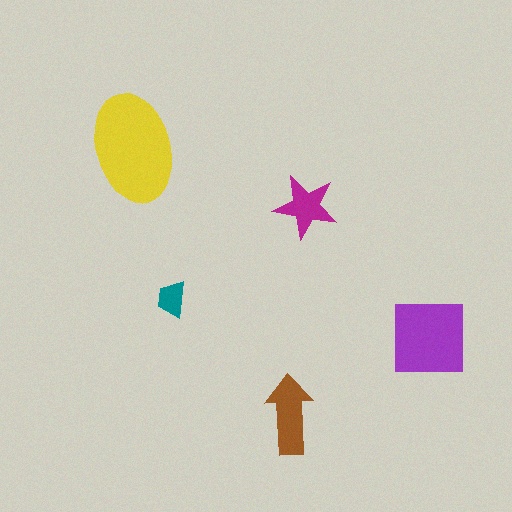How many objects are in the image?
There are 5 objects in the image.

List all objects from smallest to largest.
The teal trapezoid, the magenta star, the brown arrow, the purple square, the yellow ellipse.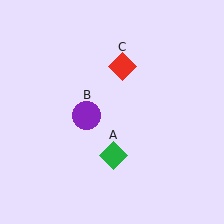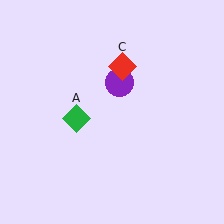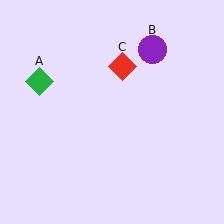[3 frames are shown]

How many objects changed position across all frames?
2 objects changed position: green diamond (object A), purple circle (object B).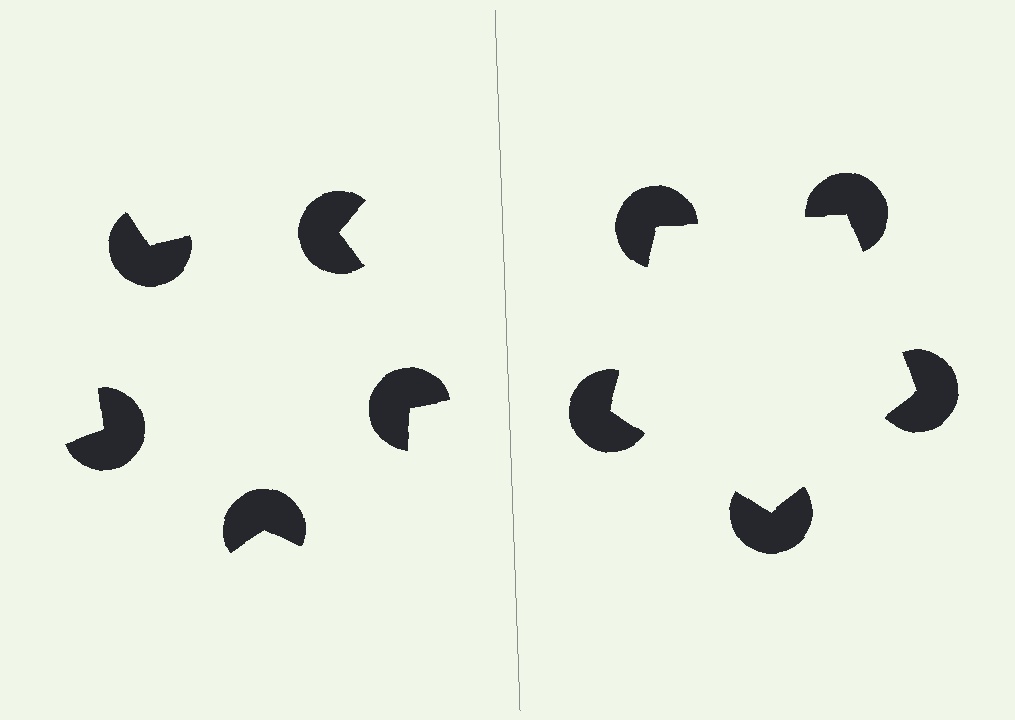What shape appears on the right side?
An illusory pentagon.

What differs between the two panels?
The pac-man discs are positioned identically on both sides; only the wedge orientations differ. On the right they align to a pentagon; on the left they are misaligned.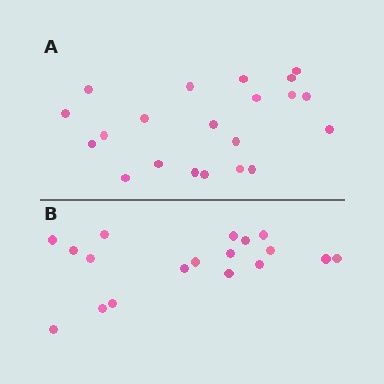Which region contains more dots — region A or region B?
Region A (the top region) has more dots.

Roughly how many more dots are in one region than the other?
Region A has just a few more — roughly 2 or 3 more dots than region B.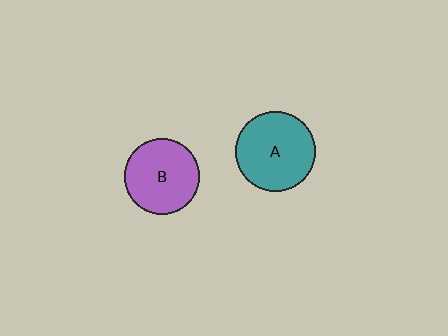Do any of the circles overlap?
No, none of the circles overlap.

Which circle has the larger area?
Circle A (teal).